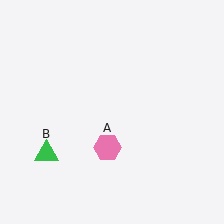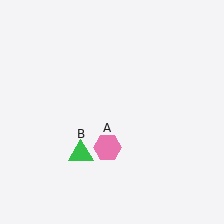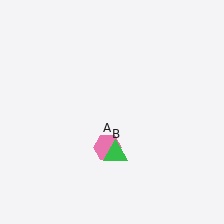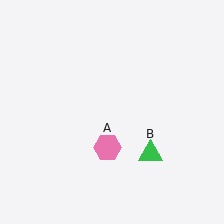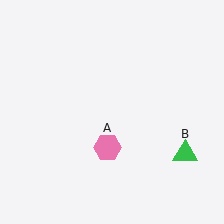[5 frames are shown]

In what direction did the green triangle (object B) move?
The green triangle (object B) moved right.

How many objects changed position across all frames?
1 object changed position: green triangle (object B).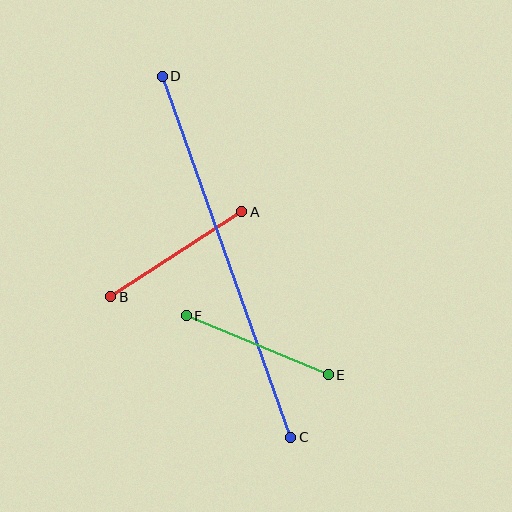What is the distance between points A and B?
The distance is approximately 156 pixels.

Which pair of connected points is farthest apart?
Points C and D are farthest apart.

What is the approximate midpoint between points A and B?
The midpoint is at approximately (176, 254) pixels.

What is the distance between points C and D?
The distance is approximately 383 pixels.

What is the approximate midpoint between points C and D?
The midpoint is at approximately (227, 257) pixels.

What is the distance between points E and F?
The distance is approximately 154 pixels.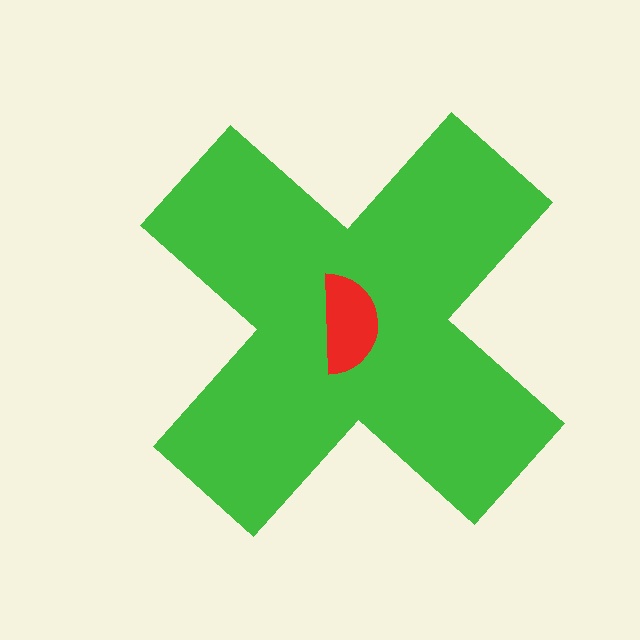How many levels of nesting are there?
2.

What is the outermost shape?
The green cross.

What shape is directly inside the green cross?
The red semicircle.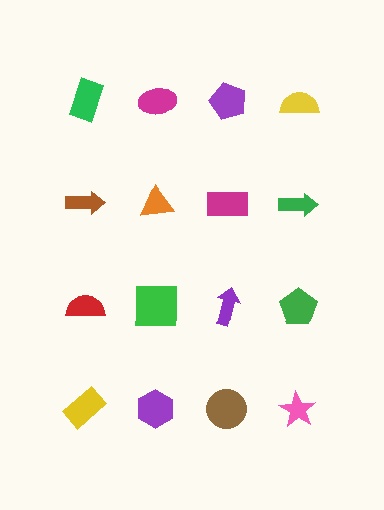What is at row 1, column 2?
A magenta ellipse.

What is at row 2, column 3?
A magenta rectangle.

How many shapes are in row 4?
4 shapes.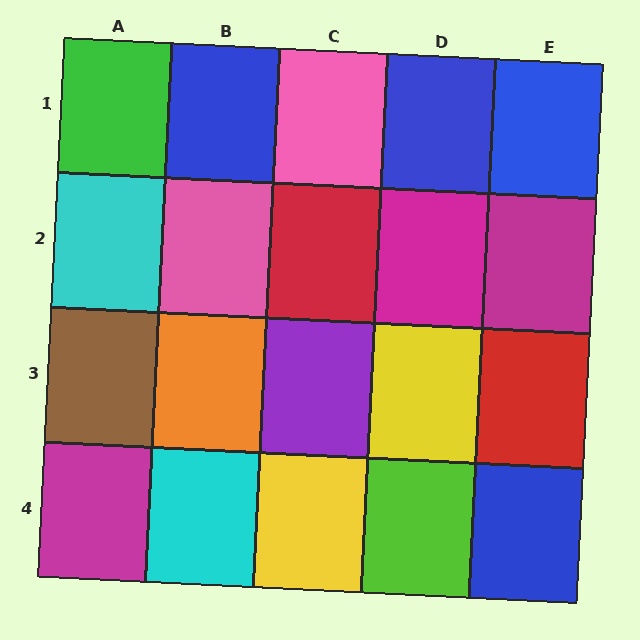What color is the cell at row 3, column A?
Brown.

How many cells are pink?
2 cells are pink.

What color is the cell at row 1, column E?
Blue.